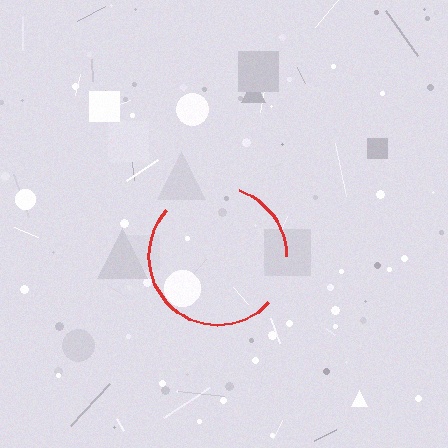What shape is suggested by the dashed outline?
The dashed outline suggests a circle.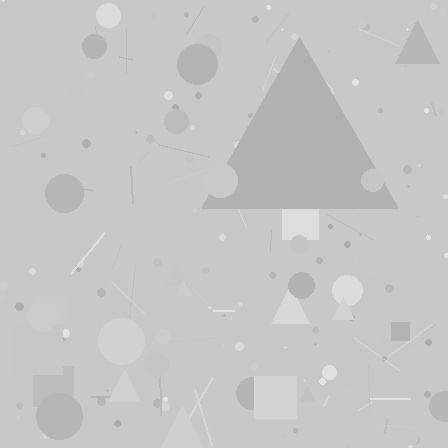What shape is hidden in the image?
A triangle is hidden in the image.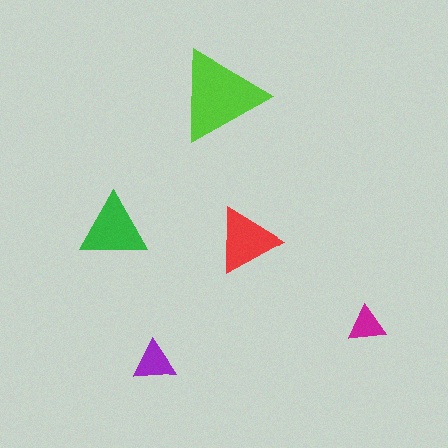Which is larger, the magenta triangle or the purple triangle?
The purple one.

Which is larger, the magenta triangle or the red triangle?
The red one.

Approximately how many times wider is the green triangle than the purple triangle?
About 1.5 times wider.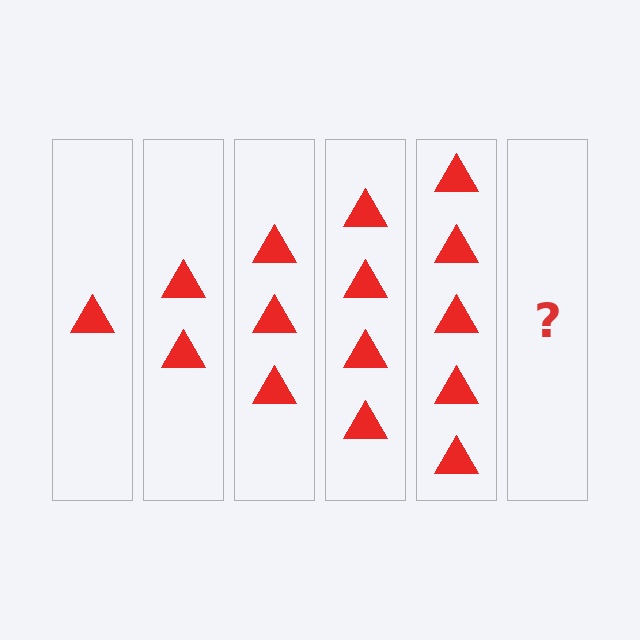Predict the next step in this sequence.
The next step is 6 triangles.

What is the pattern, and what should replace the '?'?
The pattern is that each step adds one more triangle. The '?' should be 6 triangles.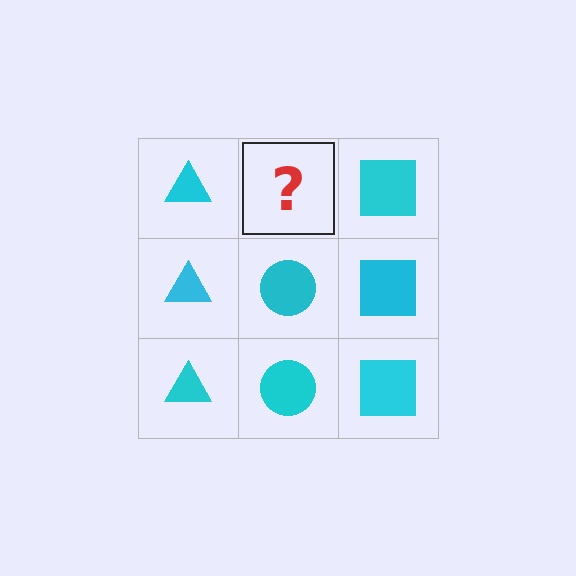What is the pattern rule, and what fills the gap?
The rule is that each column has a consistent shape. The gap should be filled with a cyan circle.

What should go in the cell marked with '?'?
The missing cell should contain a cyan circle.